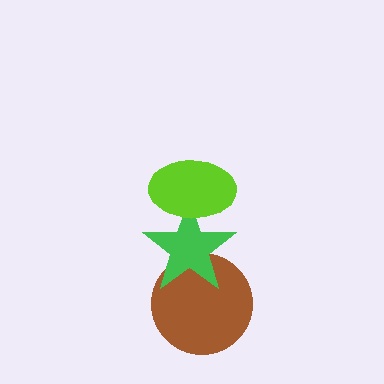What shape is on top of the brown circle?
The green star is on top of the brown circle.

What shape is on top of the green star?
The lime ellipse is on top of the green star.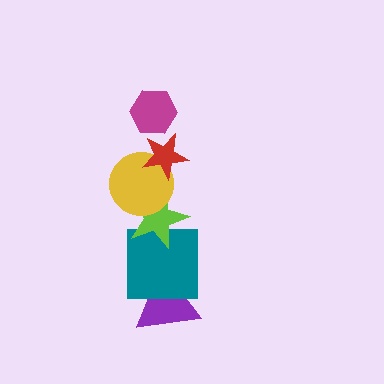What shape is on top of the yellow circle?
The red star is on top of the yellow circle.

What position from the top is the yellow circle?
The yellow circle is 3rd from the top.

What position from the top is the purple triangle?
The purple triangle is 6th from the top.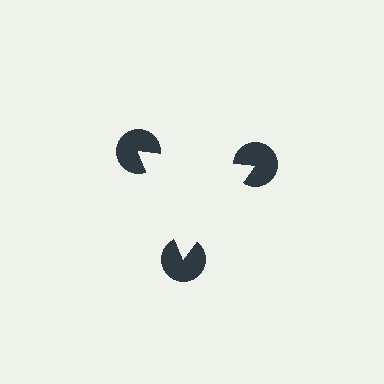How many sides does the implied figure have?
3 sides.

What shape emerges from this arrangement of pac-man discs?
An illusory triangle — its edges are inferred from the aligned wedge cuts in the pac-man discs, not physically drawn.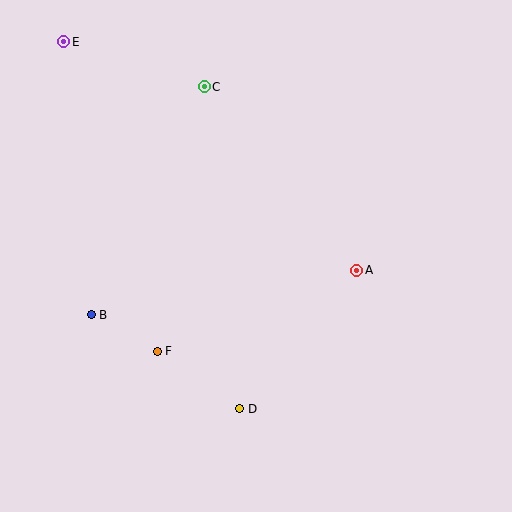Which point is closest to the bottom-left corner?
Point B is closest to the bottom-left corner.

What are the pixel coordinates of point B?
Point B is at (91, 315).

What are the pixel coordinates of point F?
Point F is at (157, 351).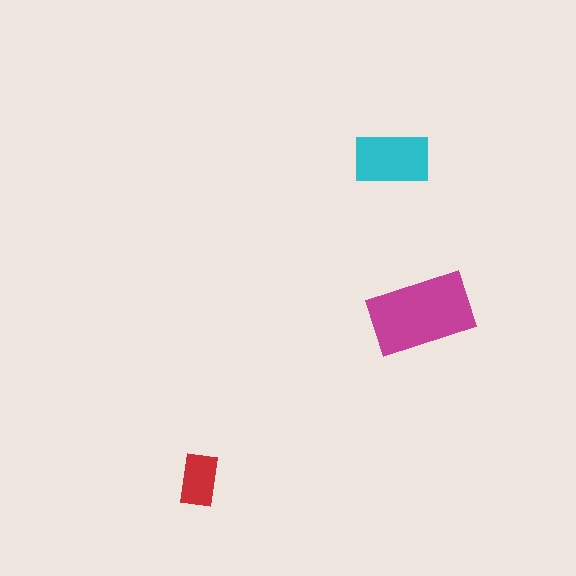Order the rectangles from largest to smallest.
the magenta one, the cyan one, the red one.